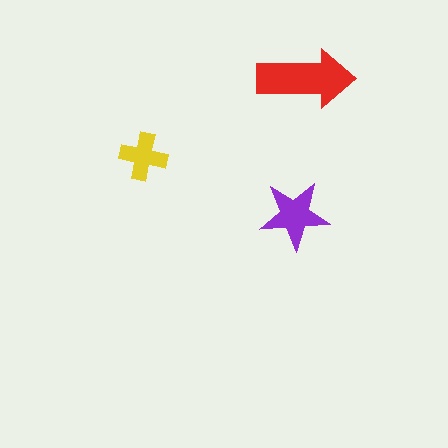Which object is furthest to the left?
The yellow cross is leftmost.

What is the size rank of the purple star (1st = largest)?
2nd.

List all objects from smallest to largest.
The yellow cross, the purple star, the red arrow.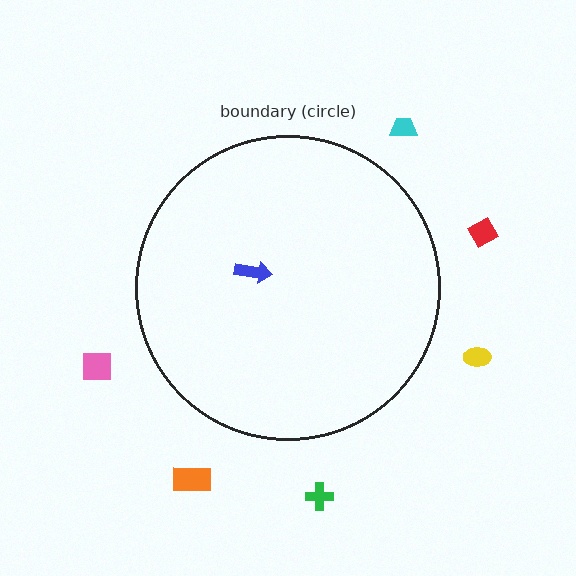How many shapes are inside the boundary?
1 inside, 6 outside.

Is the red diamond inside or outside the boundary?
Outside.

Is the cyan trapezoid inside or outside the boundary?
Outside.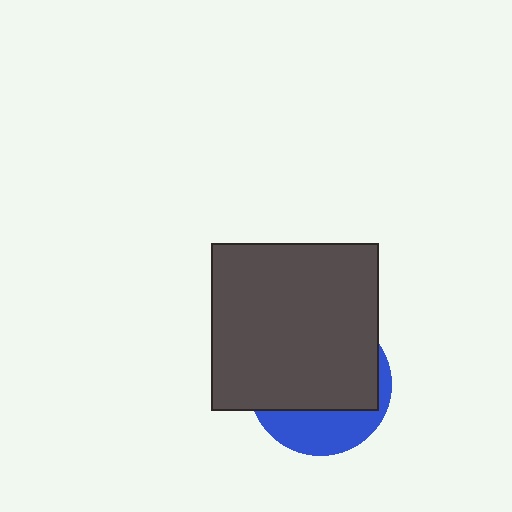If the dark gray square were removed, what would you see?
You would see the complete blue circle.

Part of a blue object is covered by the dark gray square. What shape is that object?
It is a circle.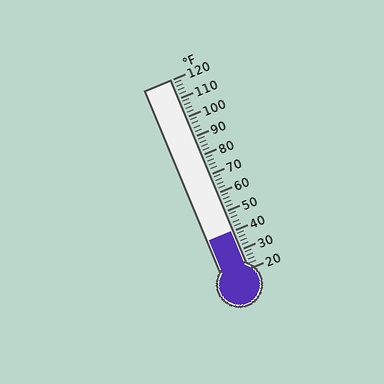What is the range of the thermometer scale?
The thermometer scale ranges from 20°F to 120°F.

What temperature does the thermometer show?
The thermometer shows approximately 40°F.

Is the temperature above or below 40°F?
The temperature is at 40°F.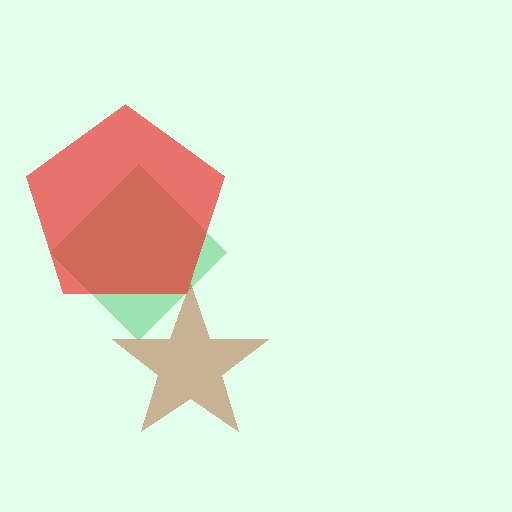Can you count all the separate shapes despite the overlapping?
Yes, there are 3 separate shapes.